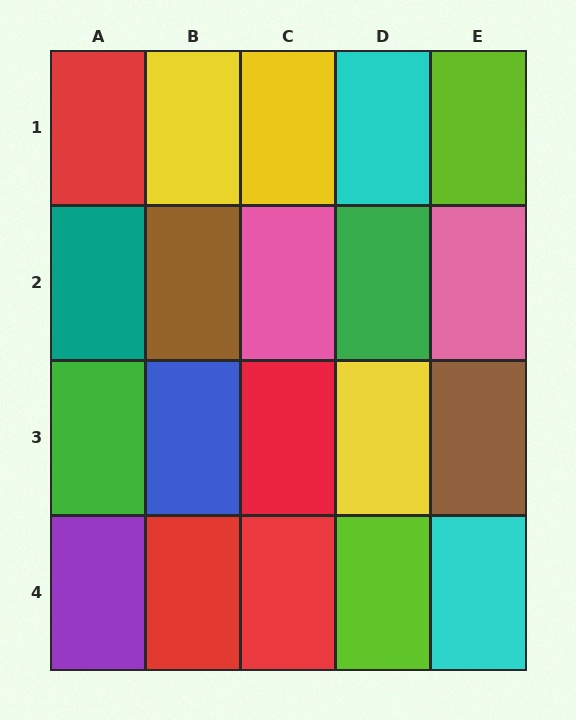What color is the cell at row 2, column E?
Pink.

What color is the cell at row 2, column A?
Teal.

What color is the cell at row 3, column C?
Red.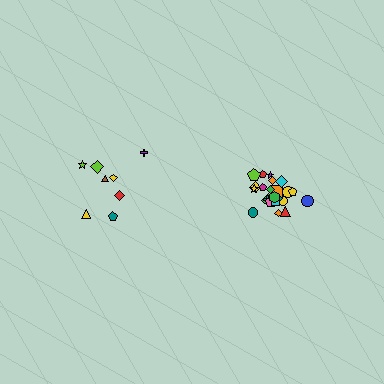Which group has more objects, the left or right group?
The right group.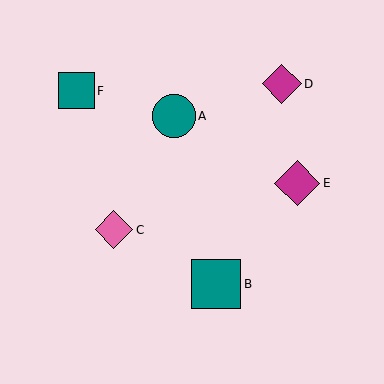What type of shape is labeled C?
Shape C is a pink diamond.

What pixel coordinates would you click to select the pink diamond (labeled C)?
Click at (114, 230) to select the pink diamond C.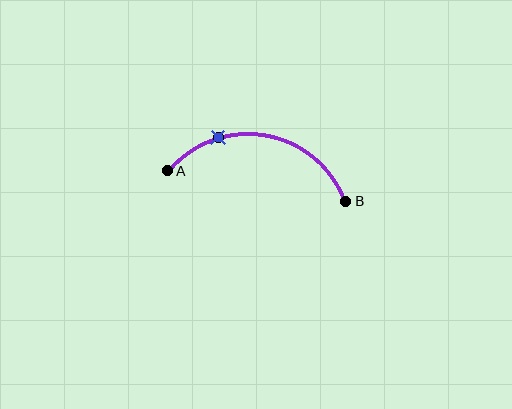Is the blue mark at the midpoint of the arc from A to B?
No. The blue mark lies on the arc but is closer to endpoint A. The arc midpoint would be at the point on the curve equidistant along the arc from both A and B.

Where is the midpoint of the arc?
The arc midpoint is the point on the curve farthest from the straight line joining A and B. It sits above that line.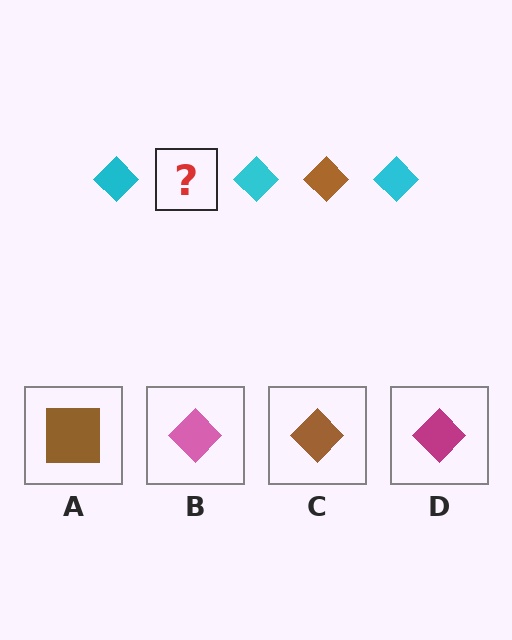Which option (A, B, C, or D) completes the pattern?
C.